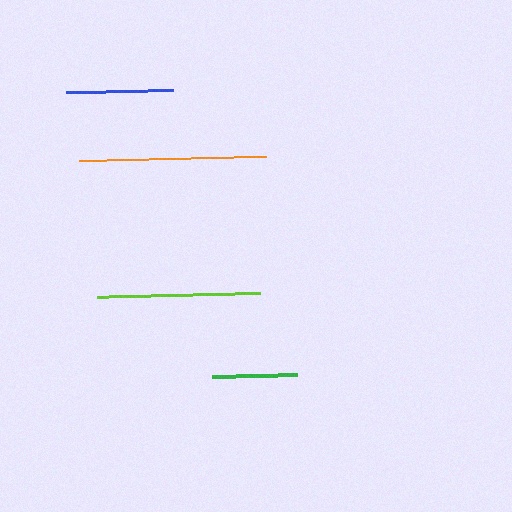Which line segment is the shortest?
The green line is the shortest at approximately 85 pixels.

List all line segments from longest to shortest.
From longest to shortest: orange, lime, blue, green.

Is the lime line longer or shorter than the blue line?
The lime line is longer than the blue line.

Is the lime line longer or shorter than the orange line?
The orange line is longer than the lime line.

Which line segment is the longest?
The orange line is the longest at approximately 186 pixels.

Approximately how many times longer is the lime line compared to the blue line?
The lime line is approximately 1.5 times the length of the blue line.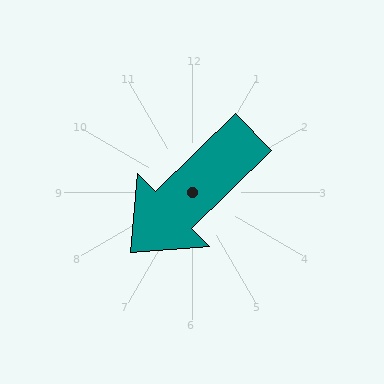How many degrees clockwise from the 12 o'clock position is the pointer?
Approximately 226 degrees.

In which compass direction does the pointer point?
Southwest.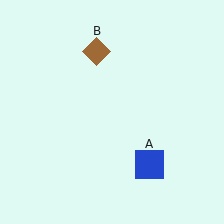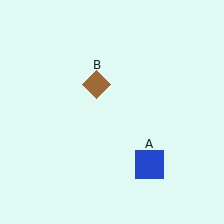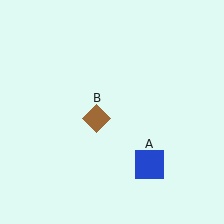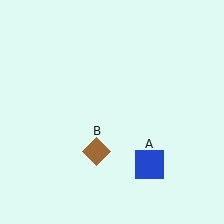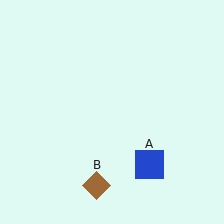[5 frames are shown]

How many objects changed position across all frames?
1 object changed position: brown diamond (object B).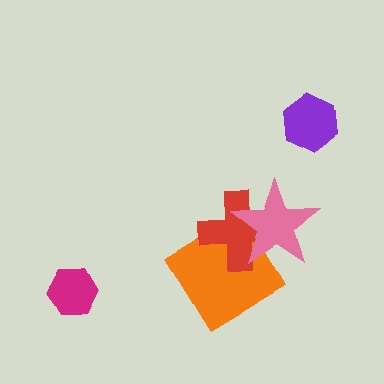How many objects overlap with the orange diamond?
2 objects overlap with the orange diamond.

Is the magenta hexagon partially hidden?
No, no other shape covers it.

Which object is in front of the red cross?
The pink star is in front of the red cross.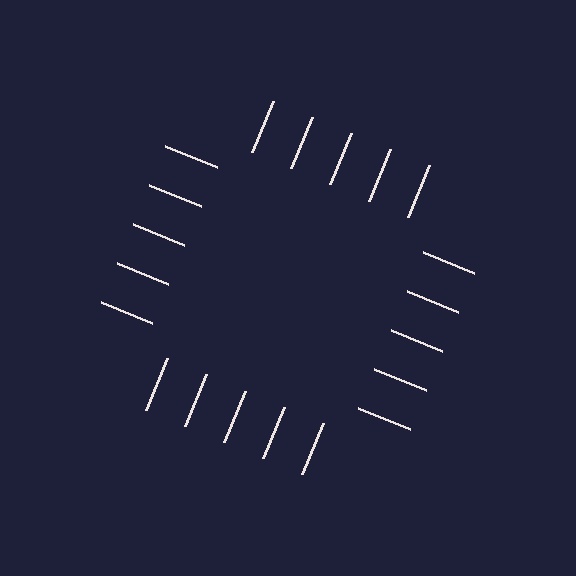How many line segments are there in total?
20 — 5 along each of the 4 edges.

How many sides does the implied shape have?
4 sides — the line-ends trace a square.